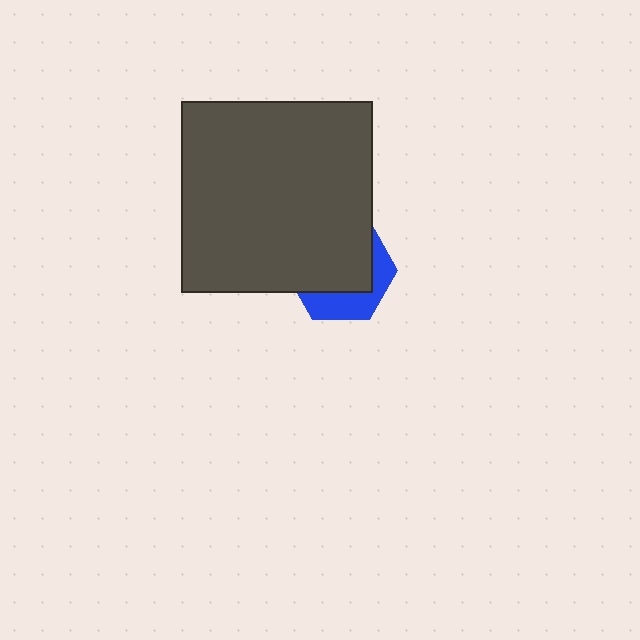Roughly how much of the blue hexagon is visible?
A small part of it is visible (roughly 33%).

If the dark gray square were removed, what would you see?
You would see the complete blue hexagon.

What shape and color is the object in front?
The object in front is a dark gray square.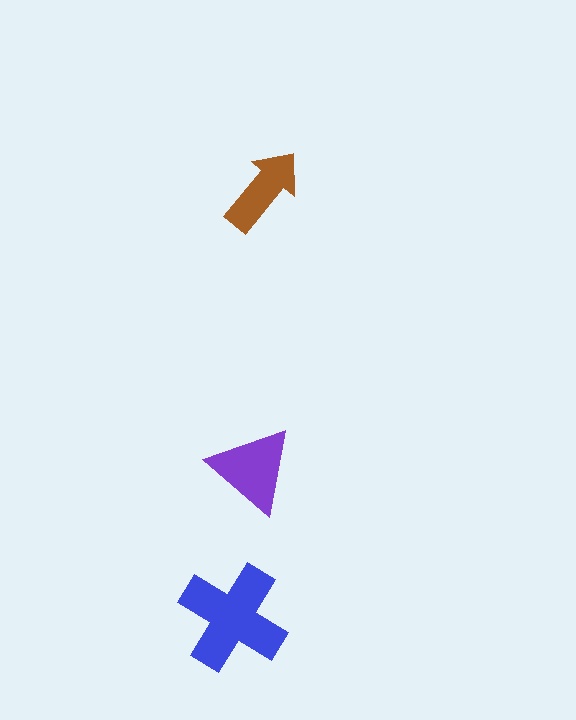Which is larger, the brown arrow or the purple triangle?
The purple triangle.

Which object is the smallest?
The brown arrow.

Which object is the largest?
The blue cross.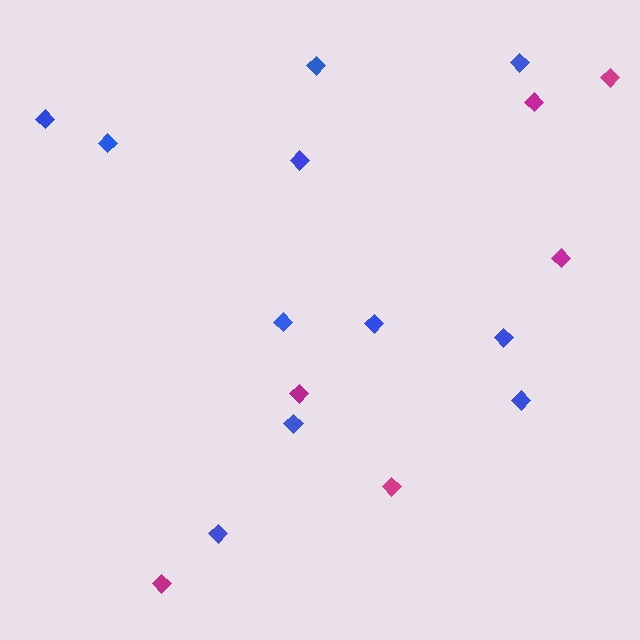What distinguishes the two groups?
There are 2 groups: one group of magenta diamonds (6) and one group of blue diamonds (11).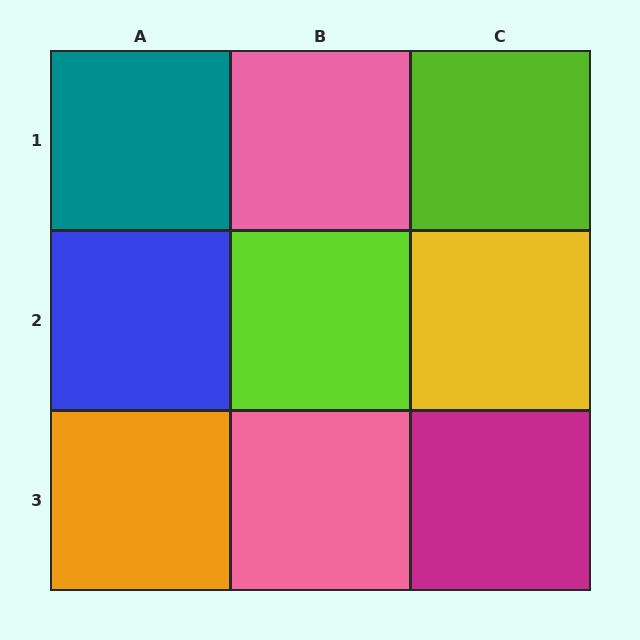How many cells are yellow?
1 cell is yellow.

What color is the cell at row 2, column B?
Lime.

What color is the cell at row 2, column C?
Yellow.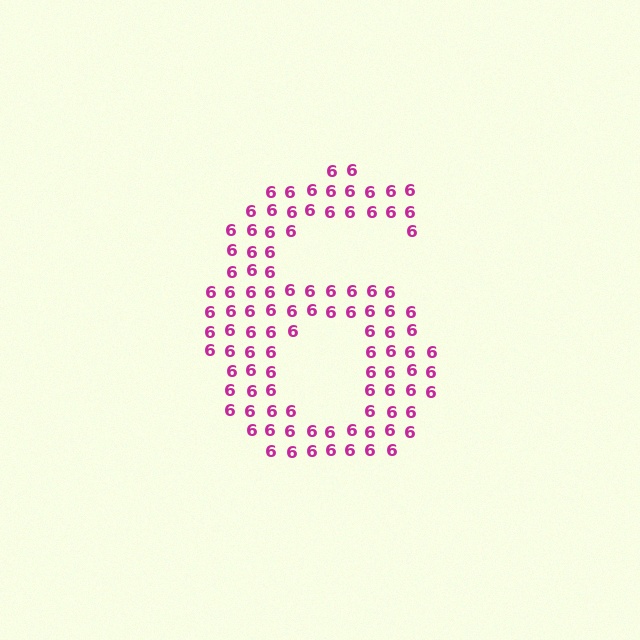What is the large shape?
The large shape is the digit 6.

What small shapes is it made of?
It is made of small digit 6's.